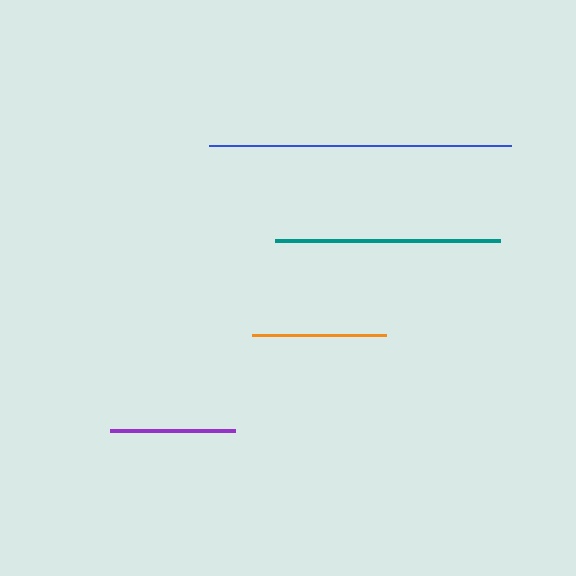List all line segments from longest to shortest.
From longest to shortest: blue, teal, orange, purple.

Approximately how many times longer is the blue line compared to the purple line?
The blue line is approximately 2.4 times the length of the purple line.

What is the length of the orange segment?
The orange segment is approximately 134 pixels long.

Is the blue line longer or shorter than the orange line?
The blue line is longer than the orange line.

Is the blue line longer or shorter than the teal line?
The blue line is longer than the teal line.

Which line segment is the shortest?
The purple line is the shortest at approximately 125 pixels.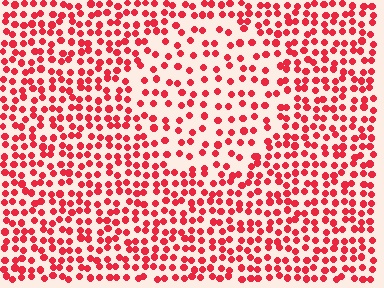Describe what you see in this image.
The image contains small red elements arranged at two different densities. A circle-shaped region is visible where the elements are less densely packed than the surrounding area.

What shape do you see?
I see a circle.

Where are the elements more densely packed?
The elements are more densely packed outside the circle boundary.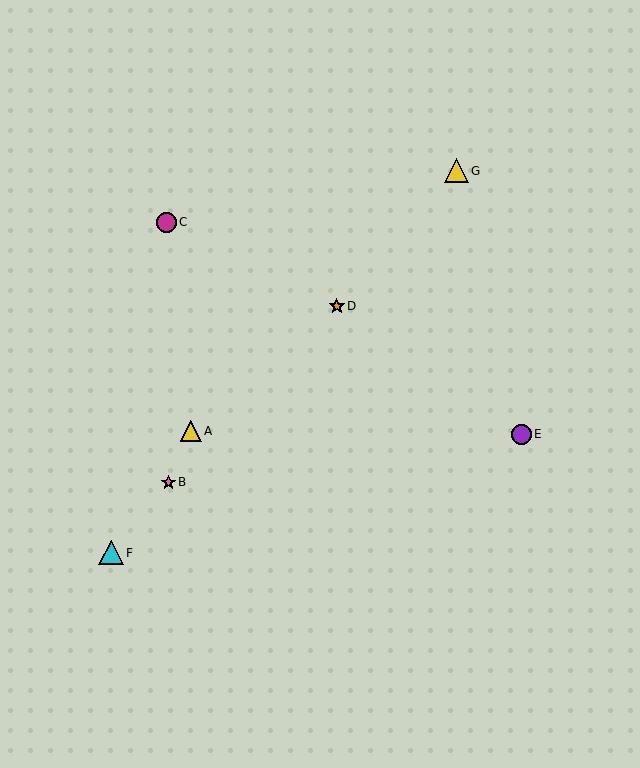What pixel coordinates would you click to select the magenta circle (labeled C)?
Click at (166, 222) to select the magenta circle C.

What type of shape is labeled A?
Shape A is a yellow triangle.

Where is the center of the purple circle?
The center of the purple circle is at (521, 434).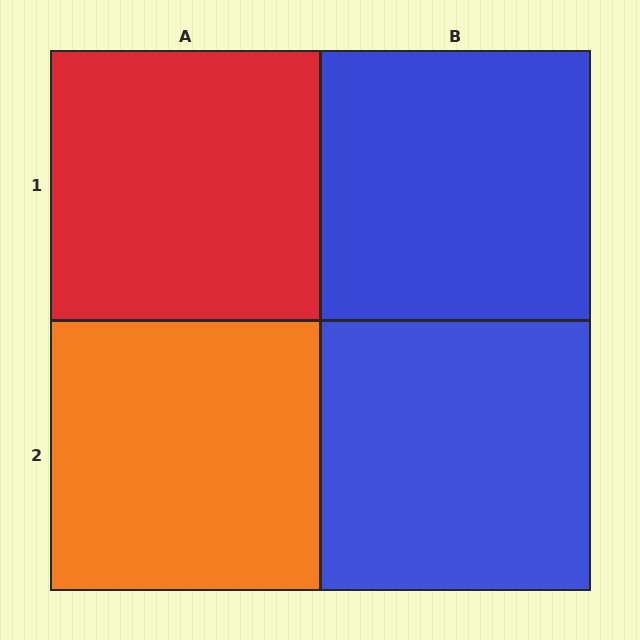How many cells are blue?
2 cells are blue.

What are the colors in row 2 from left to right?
Orange, blue.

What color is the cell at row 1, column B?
Blue.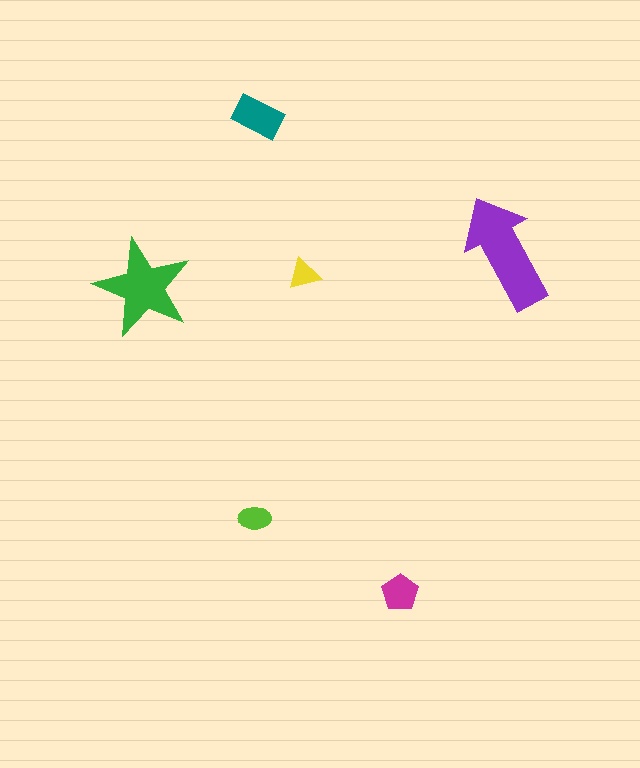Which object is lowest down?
The magenta pentagon is bottommost.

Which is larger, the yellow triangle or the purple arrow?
The purple arrow.